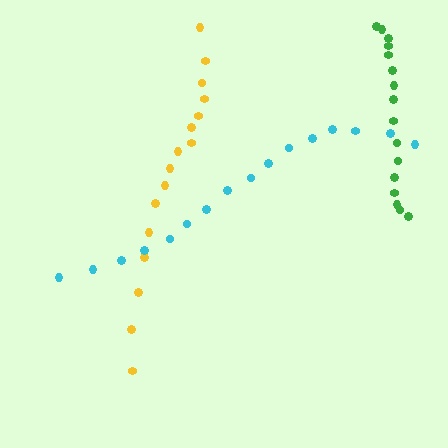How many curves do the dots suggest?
There are 3 distinct paths.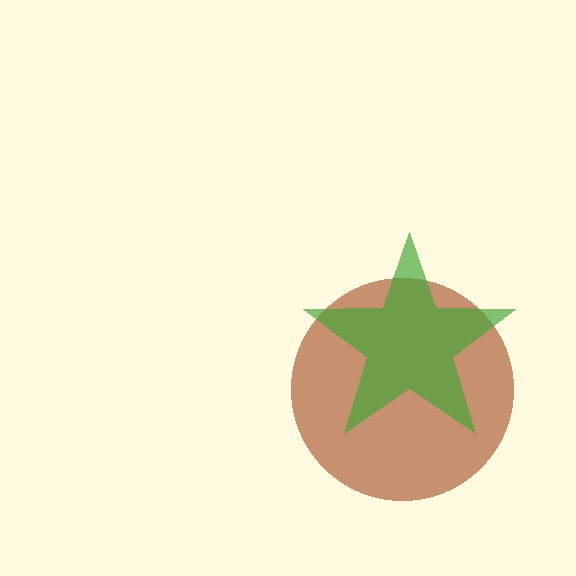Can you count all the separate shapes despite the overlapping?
Yes, there are 2 separate shapes.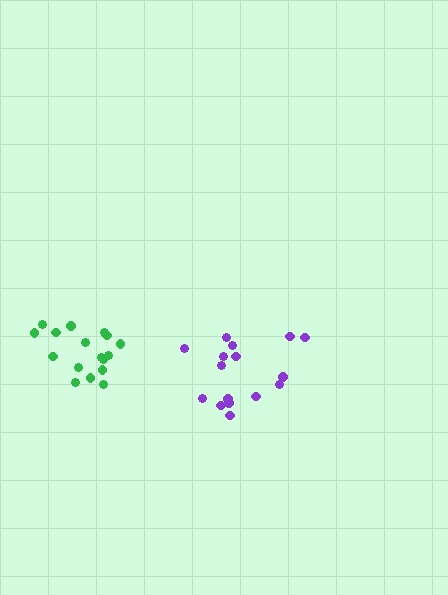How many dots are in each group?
Group 1: 17 dots, Group 2: 16 dots (33 total).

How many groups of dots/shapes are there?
There are 2 groups.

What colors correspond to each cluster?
The clusters are colored: green, purple.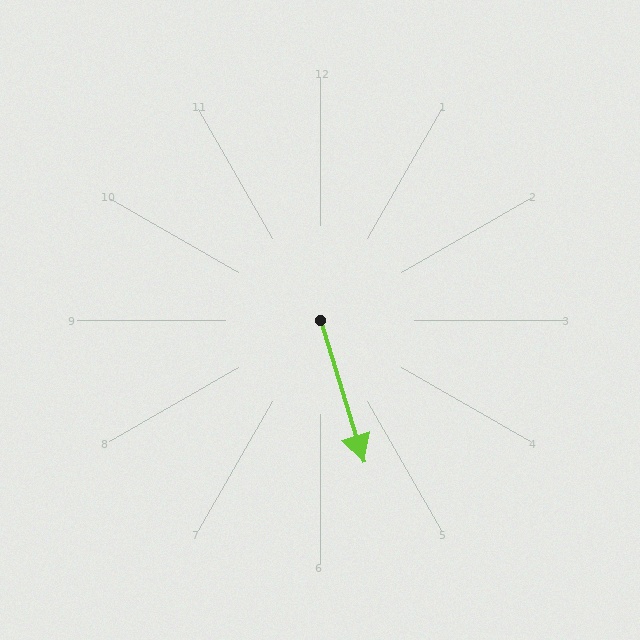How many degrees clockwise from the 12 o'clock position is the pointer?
Approximately 163 degrees.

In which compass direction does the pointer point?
South.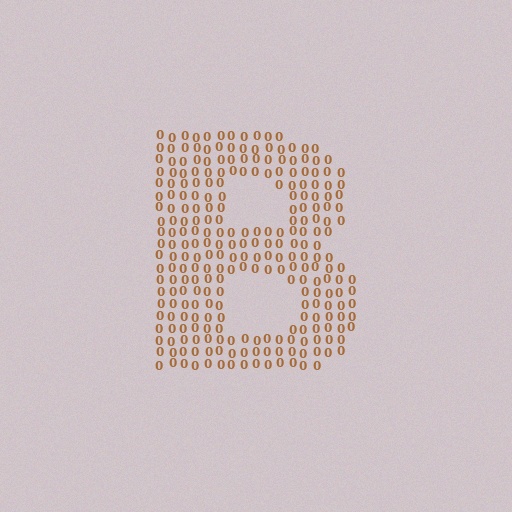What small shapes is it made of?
It is made of small digit 0's.